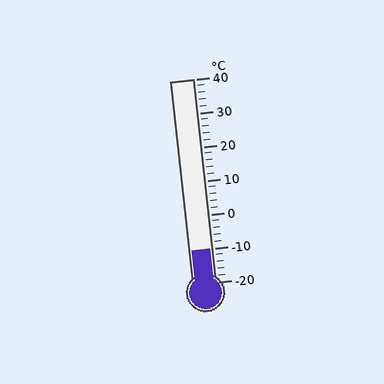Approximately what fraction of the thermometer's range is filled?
The thermometer is filled to approximately 15% of its range.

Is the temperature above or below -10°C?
The temperature is at -10°C.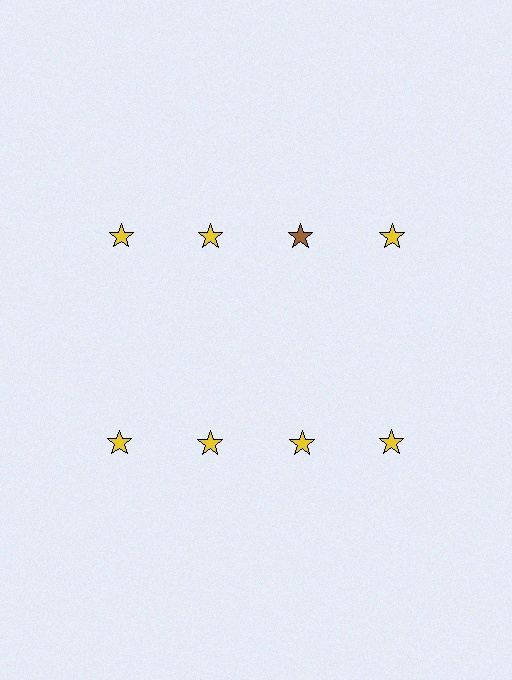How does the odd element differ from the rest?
It has a different color: brown instead of yellow.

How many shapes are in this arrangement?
There are 8 shapes arranged in a grid pattern.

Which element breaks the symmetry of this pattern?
The brown star in the top row, center column breaks the symmetry. All other shapes are yellow stars.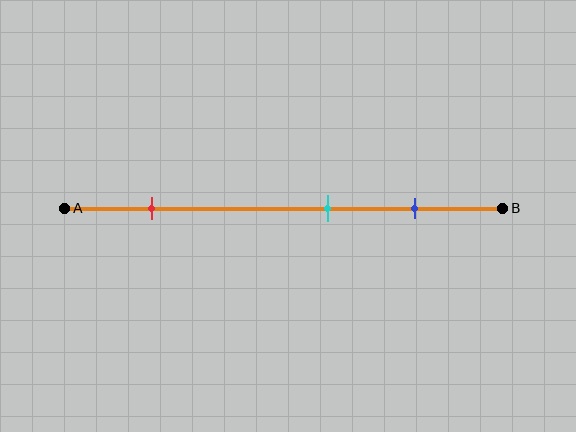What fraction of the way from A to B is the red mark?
The red mark is approximately 20% (0.2) of the way from A to B.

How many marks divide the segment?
There are 3 marks dividing the segment.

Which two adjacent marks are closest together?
The cyan and blue marks are the closest adjacent pair.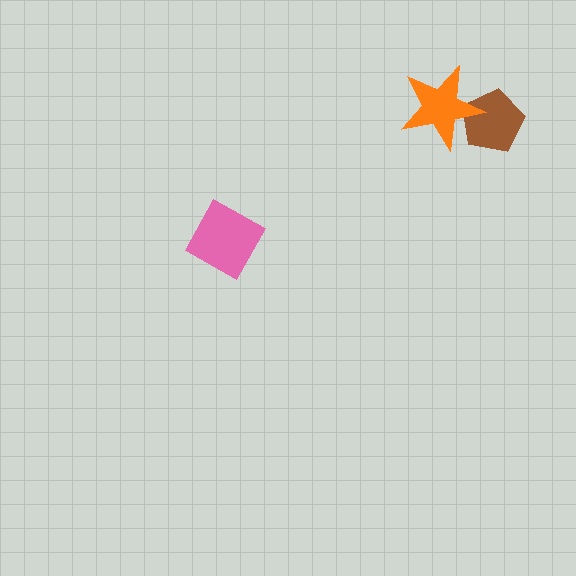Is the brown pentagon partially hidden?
Yes, it is partially covered by another shape.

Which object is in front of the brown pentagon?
The orange star is in front of the brown pentagon.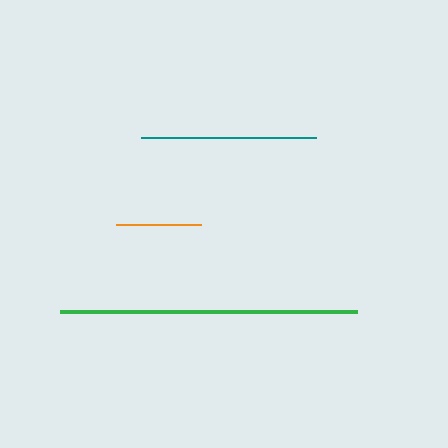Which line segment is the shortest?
The orange line is the shortest at approximately 85 pixels.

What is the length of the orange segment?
The orange segment is approximately 85 pixels long.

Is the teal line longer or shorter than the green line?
The green line is longer than the teal line.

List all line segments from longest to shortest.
From longest to shortest: green, teal, orange.